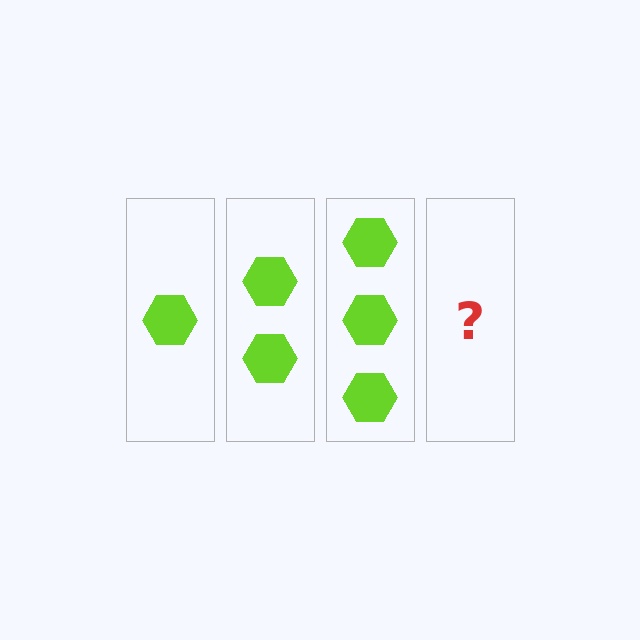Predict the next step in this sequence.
The next step is 4 hexagons.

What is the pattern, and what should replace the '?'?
The pattern is that each step adds one more hexagon. The '?' should be 4 hexagons.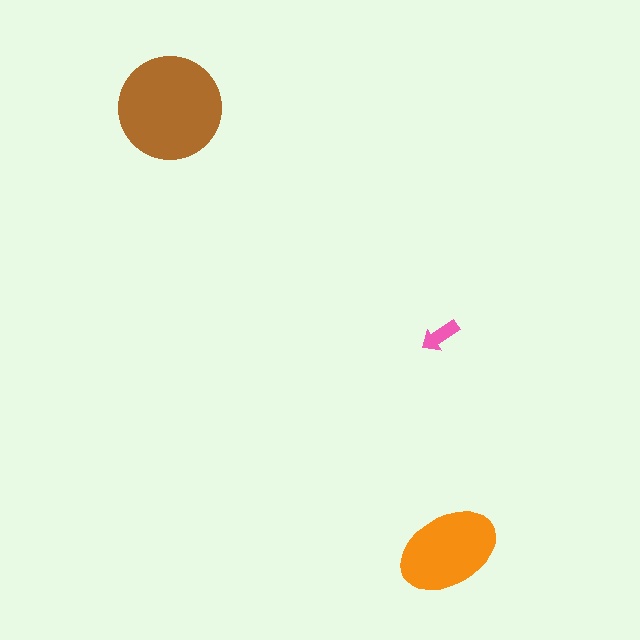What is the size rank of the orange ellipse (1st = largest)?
2nd.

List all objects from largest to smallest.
The brown circle, the orange ellipse, the pink arrow.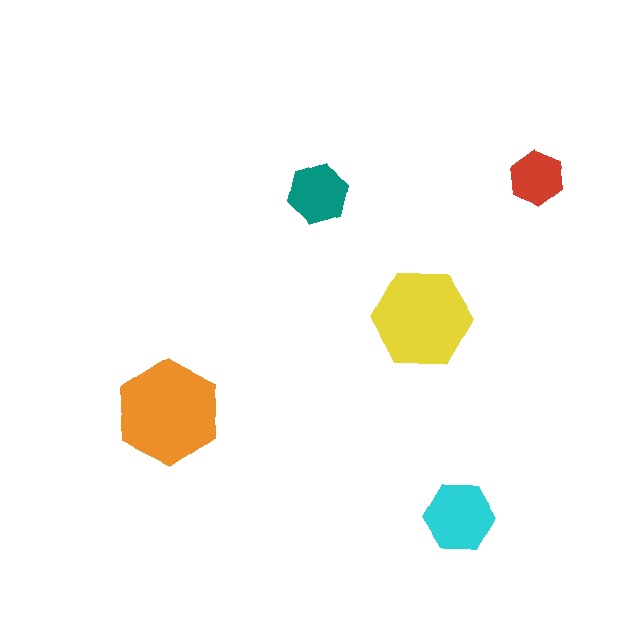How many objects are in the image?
There are 5 objects in the image.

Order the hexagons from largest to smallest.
the orange one, the yellow one, the cyan one, the teal one, the red one.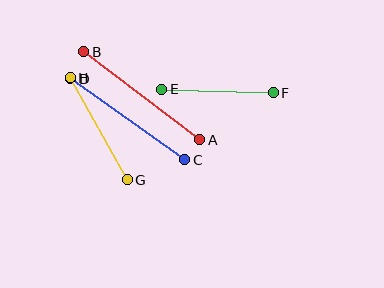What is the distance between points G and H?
The distance is approximately 117 pixels.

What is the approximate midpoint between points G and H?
The midpoint is at approximately (99, 129) pixels.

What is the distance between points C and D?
The distance is approximately 140 pixels.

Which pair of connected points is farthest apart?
Points A and B are farthest apart.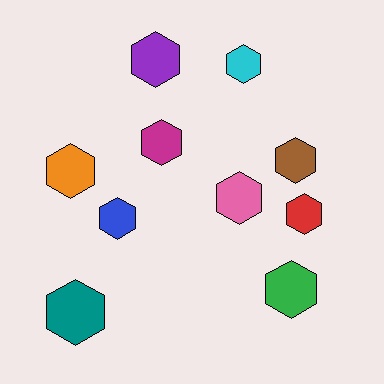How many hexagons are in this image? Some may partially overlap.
There are 10 hexagons.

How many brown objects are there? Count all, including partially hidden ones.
There is 1 brown object.